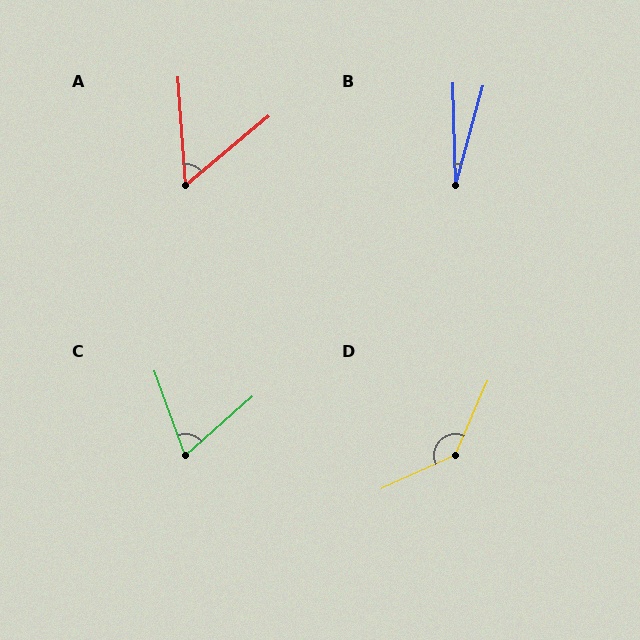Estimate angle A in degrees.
Approximately 54 degrees.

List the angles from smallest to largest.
B (17°), A (54°), C (69°), D (138°).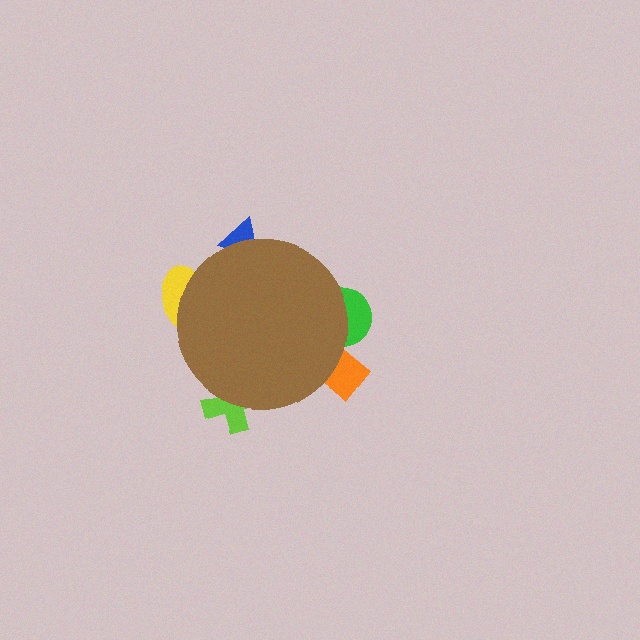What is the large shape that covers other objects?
A brown circle.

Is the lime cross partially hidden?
Yes, the lime cross is partially hidden behind the brown circle.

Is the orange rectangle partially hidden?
Yes, the orange rectangle is partially hidden behind the brown circle.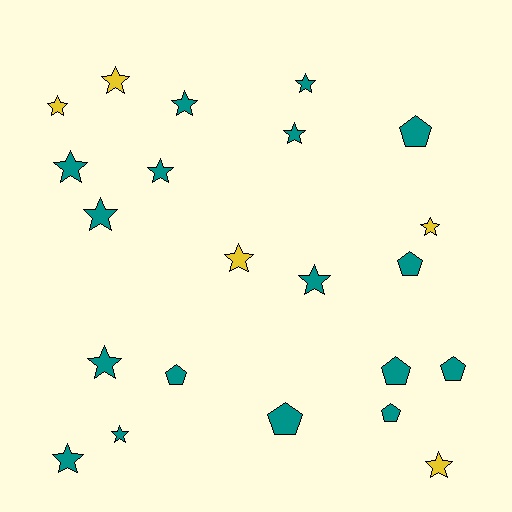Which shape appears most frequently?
Star, with 15 objects.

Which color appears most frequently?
Teal, with 17 objects.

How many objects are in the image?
There are 22 objects.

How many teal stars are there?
There are 10 teal stars.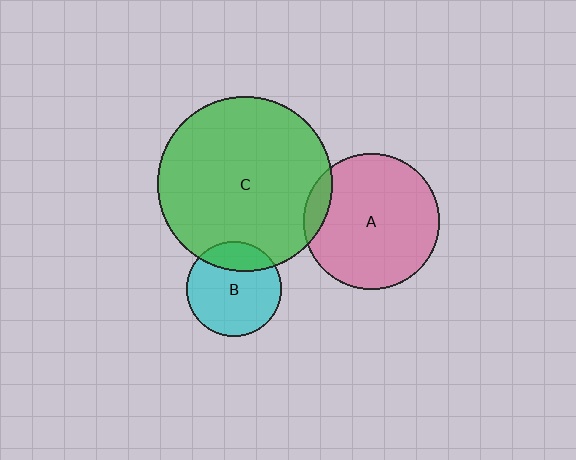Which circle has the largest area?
Circle C (green).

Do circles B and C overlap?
Yes.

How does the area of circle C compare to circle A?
Approximately 1.7 times.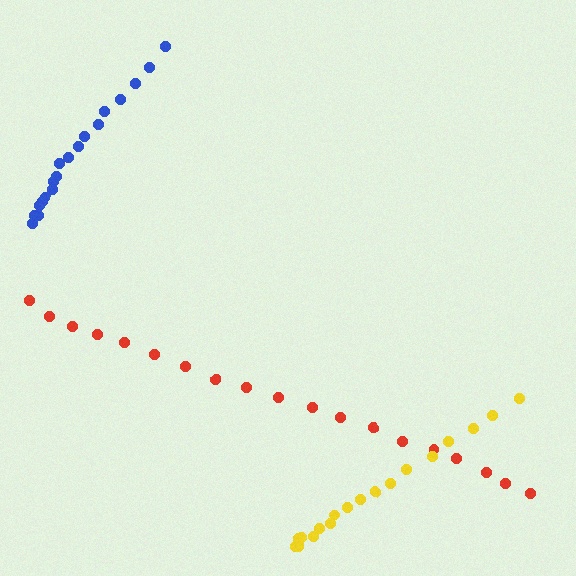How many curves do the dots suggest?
There are 3 distinct paths.